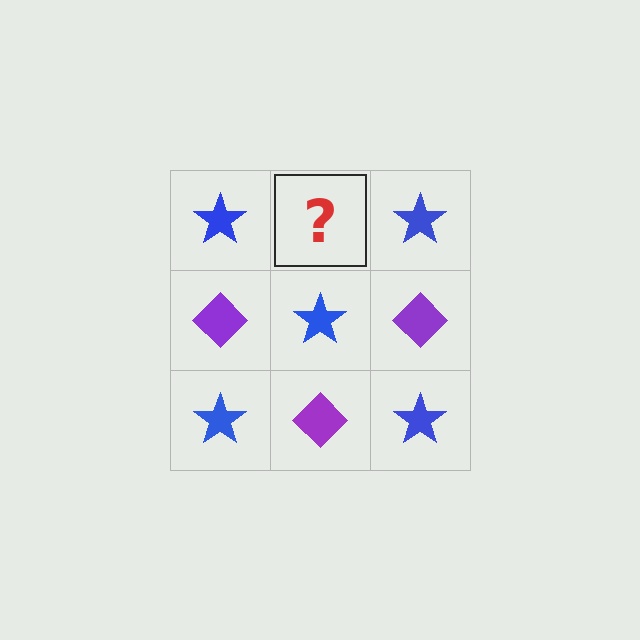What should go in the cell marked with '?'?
The missing cell should contain a purple diamond.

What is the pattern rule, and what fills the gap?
The rule is that it alternates blue star and purple diamond in a checkerboard pattern. The gap should be filled with a purple diamond.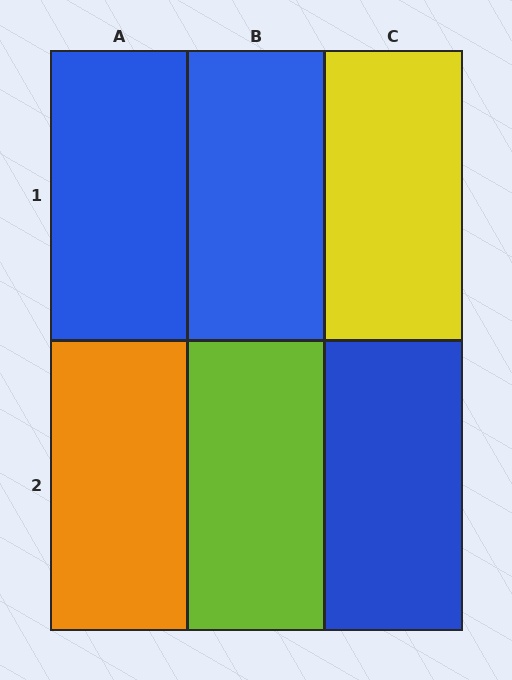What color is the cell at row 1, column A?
Blue.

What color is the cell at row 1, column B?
Blue.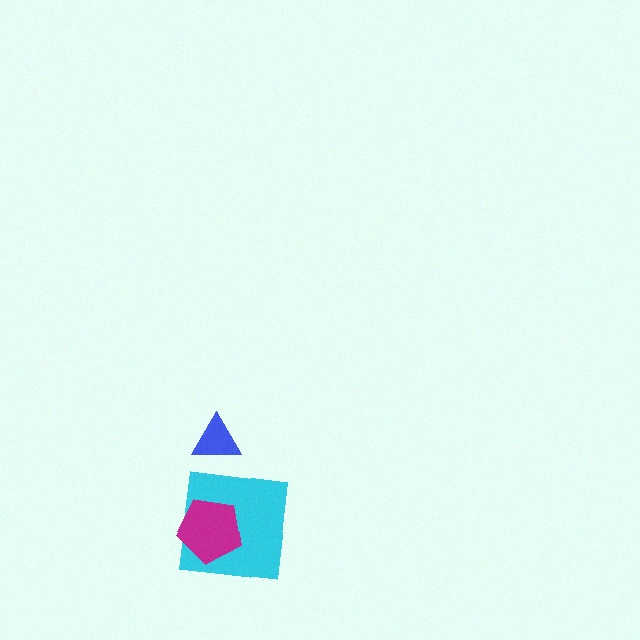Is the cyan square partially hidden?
Yes, it is partially covered by another shape.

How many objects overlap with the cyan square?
1 object overlaps with the cyan square.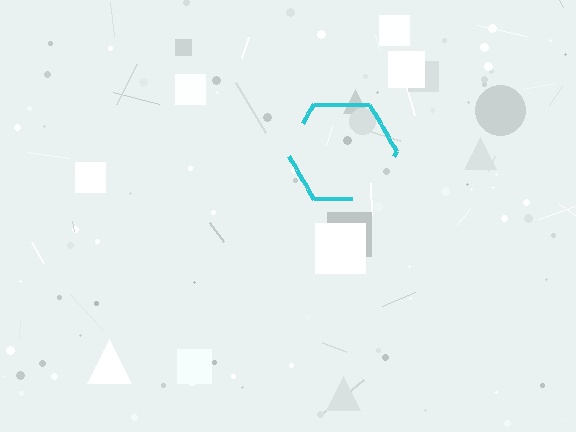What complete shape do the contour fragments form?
The contour fragments form a hexagon.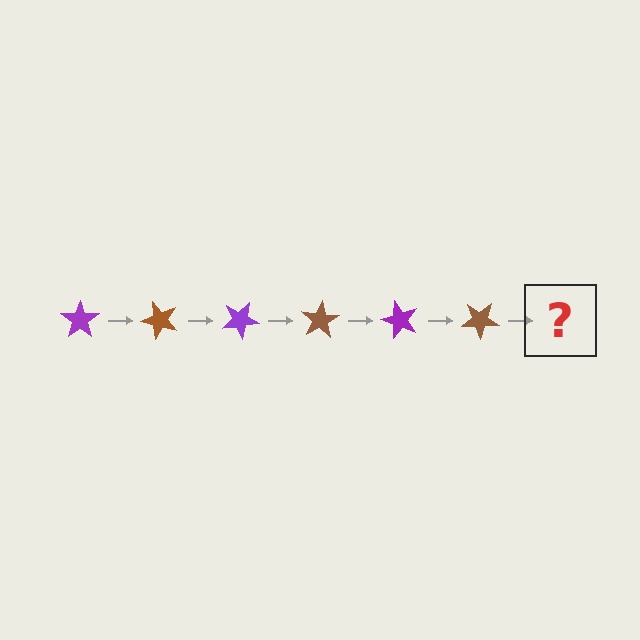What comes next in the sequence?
The next element should be a purple star, rotated 300 degrees from the start.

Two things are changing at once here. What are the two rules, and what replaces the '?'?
The two rules are that it rotates 50 degrees each step and the color cycles through purple and brown. The '?' should be a purple star, rotated 300 degrees from the start.